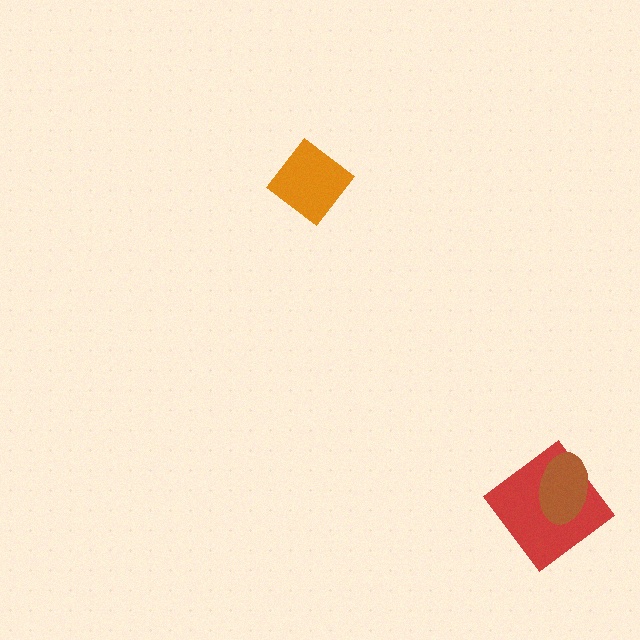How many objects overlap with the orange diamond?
0 objects overlap with the orange diamond.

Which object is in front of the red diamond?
The brown ellipse is in front of the red diamond.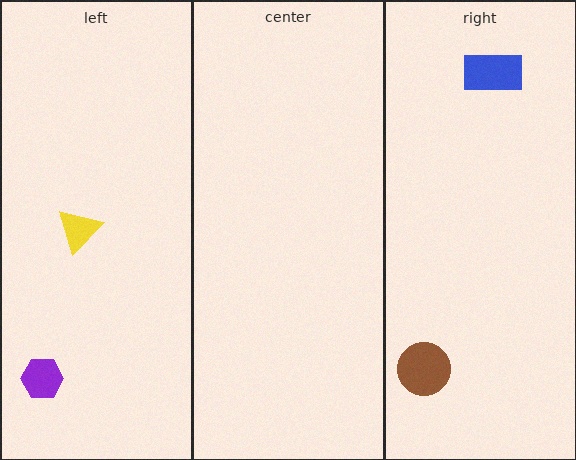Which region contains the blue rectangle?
The right region.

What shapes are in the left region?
The purple hexagon, the yellow triangle.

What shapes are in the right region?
The blue rectangle, the brown circle.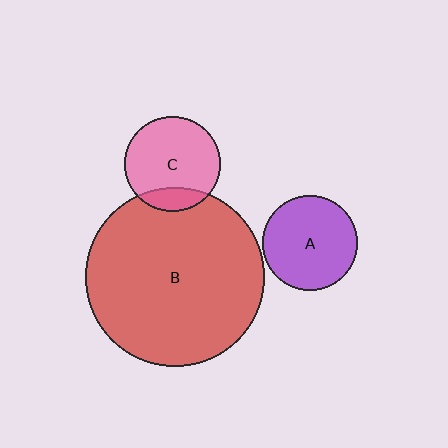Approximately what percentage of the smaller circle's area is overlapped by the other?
Approximately 15%.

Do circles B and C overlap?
Yes.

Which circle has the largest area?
Circle B (red).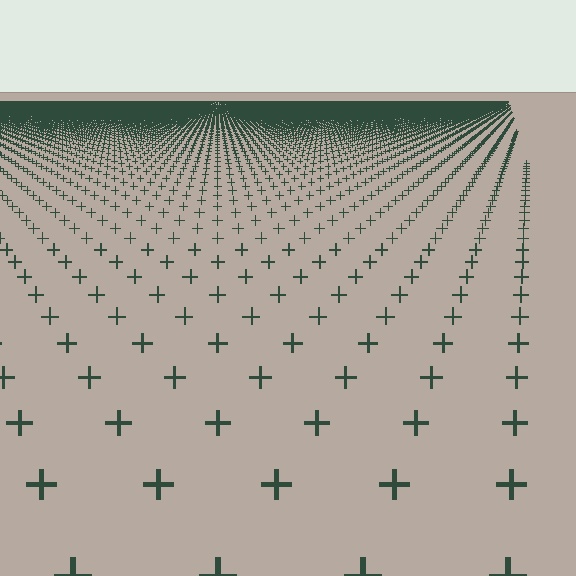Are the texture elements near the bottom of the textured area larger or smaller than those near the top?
Larger. Near the bottom, elements are closer to the viewer and appear at a bigger on-screen size.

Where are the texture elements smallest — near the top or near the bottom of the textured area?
Near the top.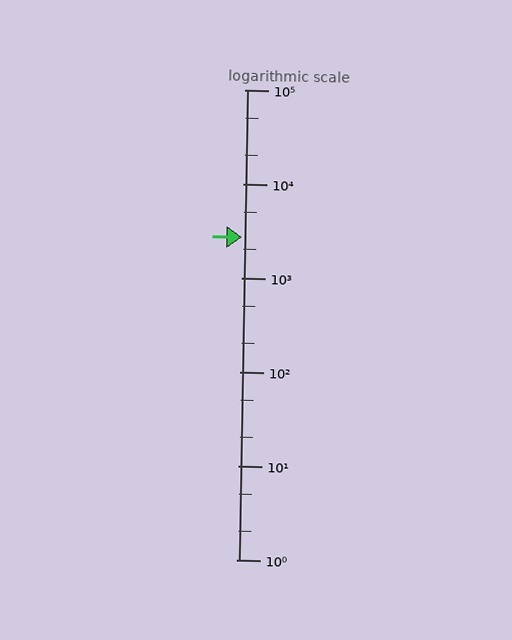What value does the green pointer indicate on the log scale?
The pointer indicates approximately 2700.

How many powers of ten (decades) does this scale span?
The scale spans 5 decades, from 1 to 100000.